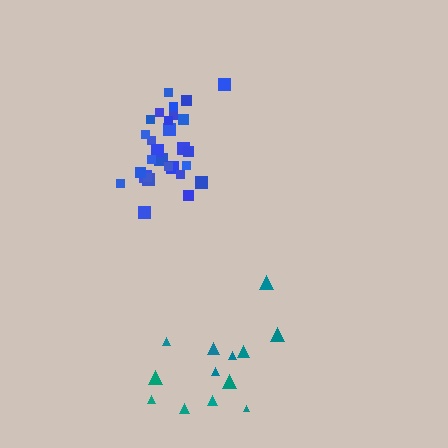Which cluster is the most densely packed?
Blue.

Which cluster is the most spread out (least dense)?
Teal.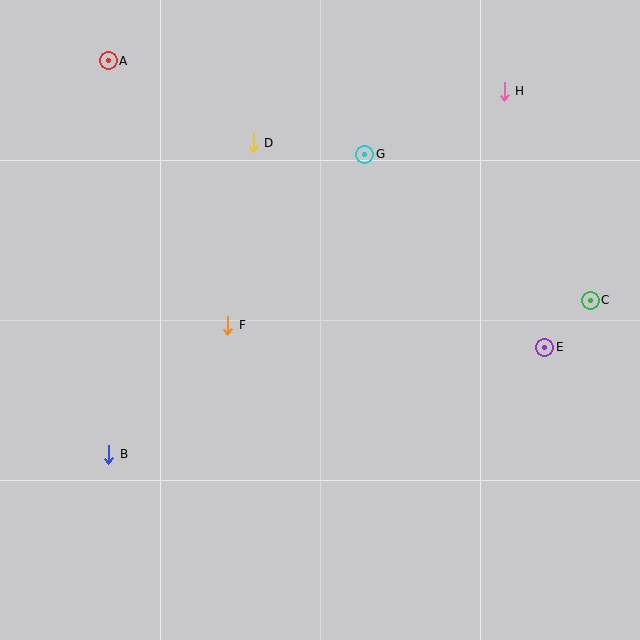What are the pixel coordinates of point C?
Point C is at (590, 300).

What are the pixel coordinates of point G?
Point G is at (365, 154).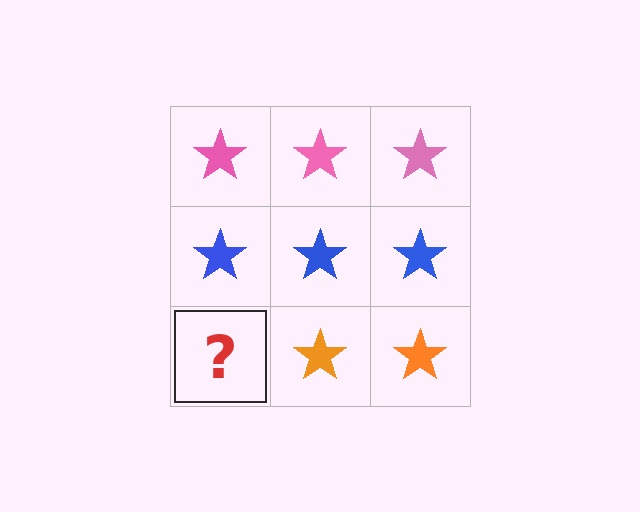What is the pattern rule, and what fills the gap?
The rule is that each row has a consistent color. The gap should be filled with an orange star.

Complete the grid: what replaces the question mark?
The question mark should be replaced with an orange star.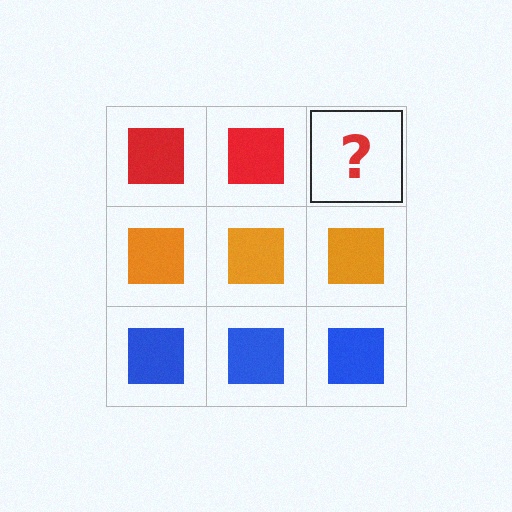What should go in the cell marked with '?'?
The missing cell should contain a red square.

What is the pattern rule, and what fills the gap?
The rule is that each row has a consistent color. The gap should be filled with a red square.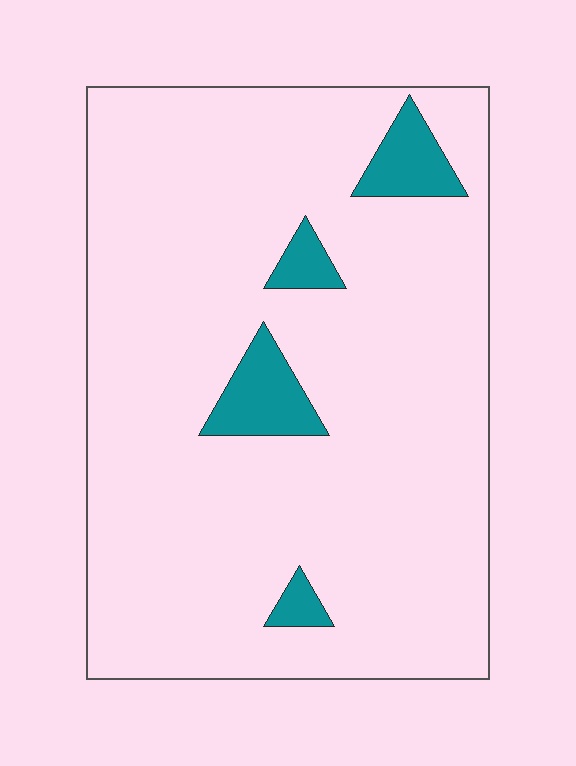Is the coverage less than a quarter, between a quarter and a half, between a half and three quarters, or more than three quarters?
Less than a quarter.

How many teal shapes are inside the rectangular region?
4.